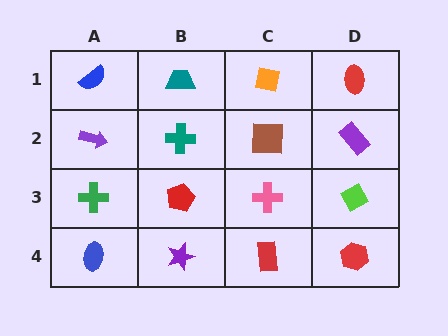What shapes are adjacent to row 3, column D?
A purple rectangle (row 2, column D), a red hexagon (row 4, column D), a pink cross (row 3, column C).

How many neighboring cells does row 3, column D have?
3.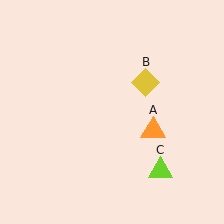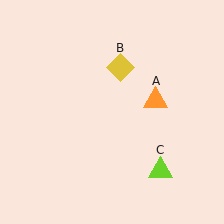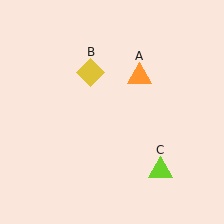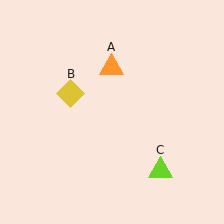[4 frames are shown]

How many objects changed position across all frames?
2 objects changed position: orange triangle (object A), yellow diamond (object B).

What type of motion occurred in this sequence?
The orange triangle (object A), yellow diamond (object B) rotated counterclockwise around the center of the scene.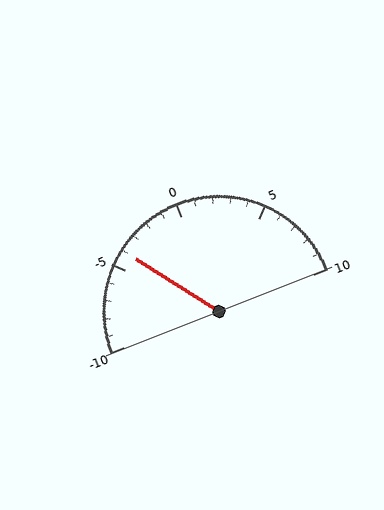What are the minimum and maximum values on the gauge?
The gauge ranges from -10 to 10.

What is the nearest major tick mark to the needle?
The nearest major tick mark is -5.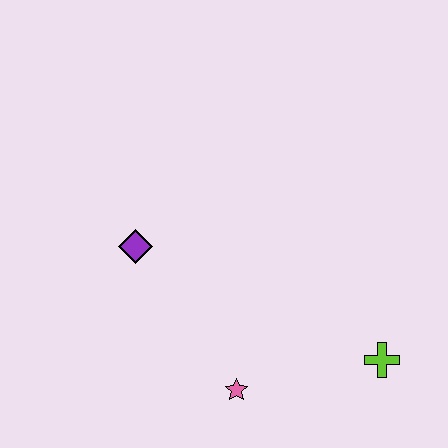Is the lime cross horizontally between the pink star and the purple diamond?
No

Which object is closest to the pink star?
The lime cross is closest to the pink star.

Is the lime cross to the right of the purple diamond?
Yes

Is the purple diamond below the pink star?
No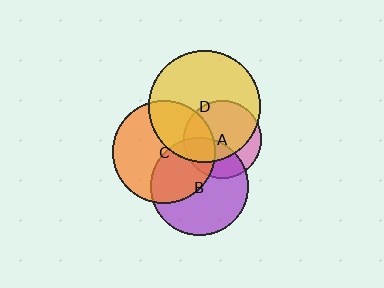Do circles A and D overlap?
Yes.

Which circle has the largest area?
Circle D (yellow).